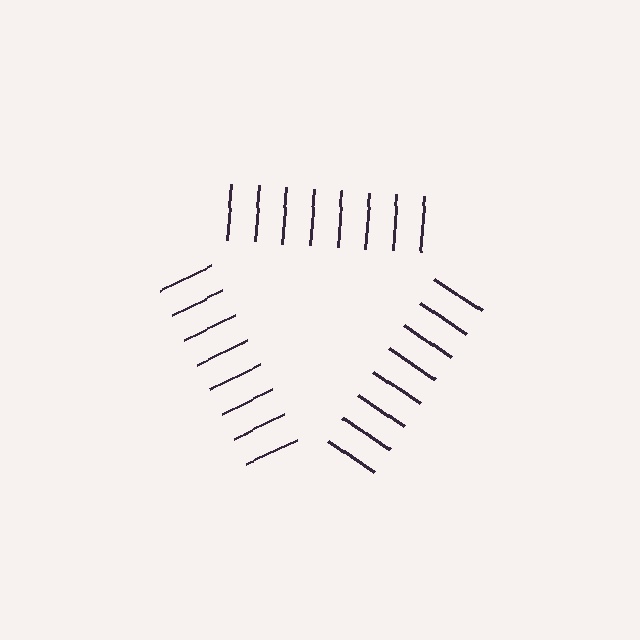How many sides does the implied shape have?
3 sides — the line-ends trace a triangle.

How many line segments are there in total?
24 — 8 along each of the 3 edges.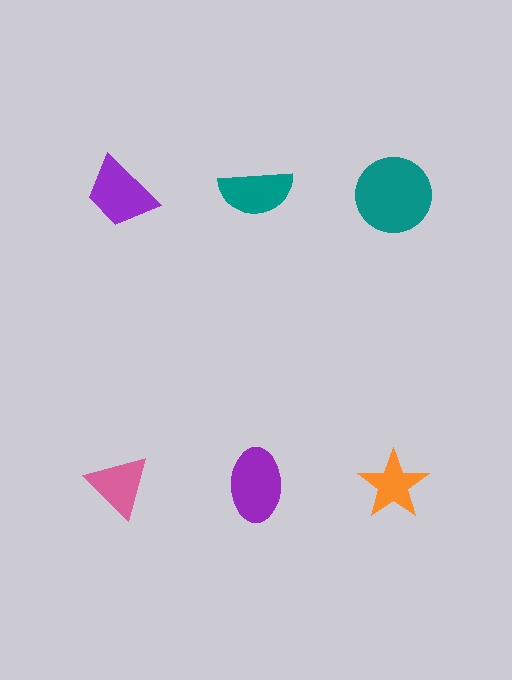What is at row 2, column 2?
A purple ellipse.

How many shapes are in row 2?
3 shapes.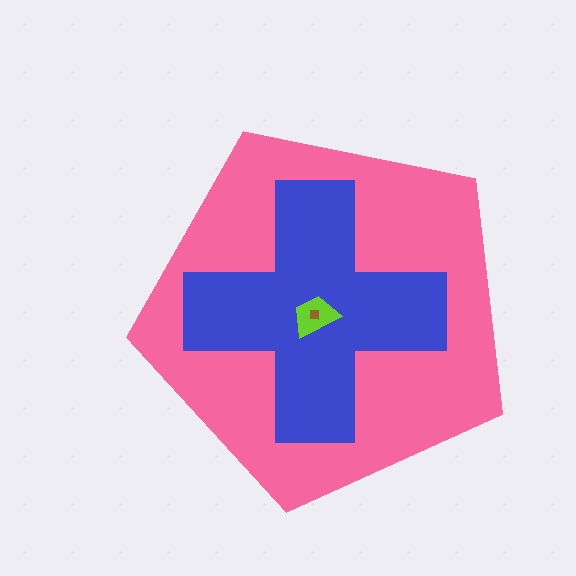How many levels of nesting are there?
4.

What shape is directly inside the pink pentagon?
The blue cross.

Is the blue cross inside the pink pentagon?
Yes.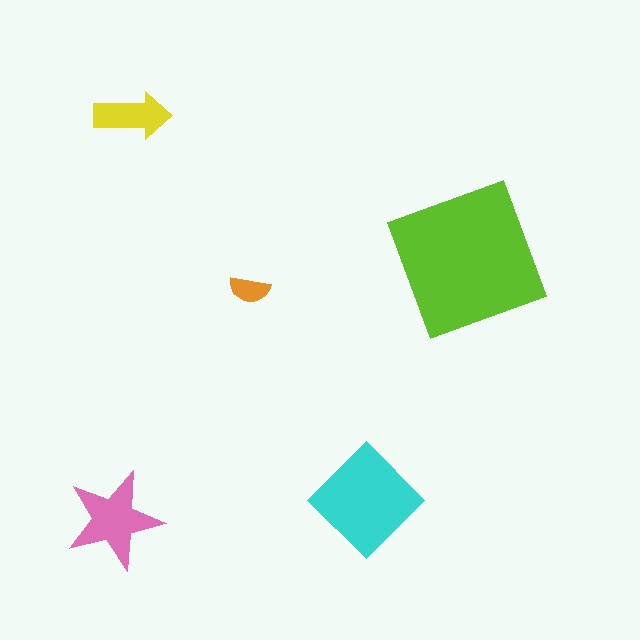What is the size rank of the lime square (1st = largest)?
1st.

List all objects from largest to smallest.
The lime square, the cyan diamond, the pink star, the yellow arrow, the orange semicircle.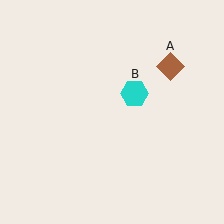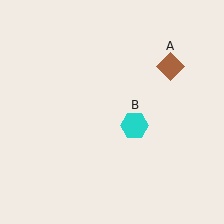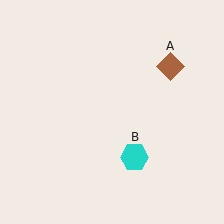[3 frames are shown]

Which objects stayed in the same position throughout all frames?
Brown diamond (object A) remained stationary.